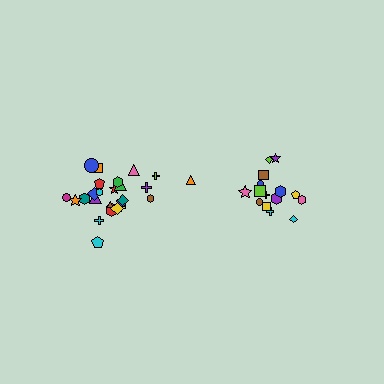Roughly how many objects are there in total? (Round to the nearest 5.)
Roughly 40 objects in total.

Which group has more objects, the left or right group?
The left group.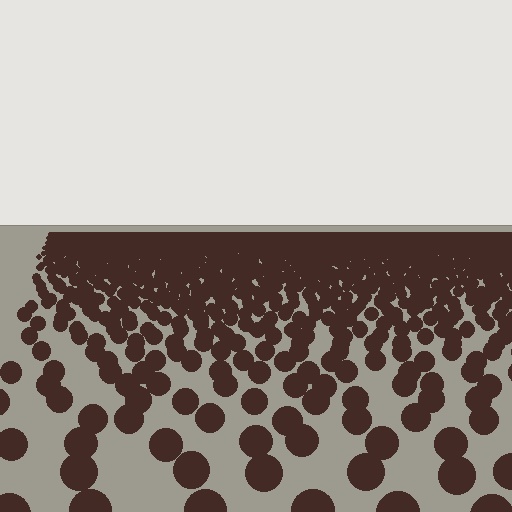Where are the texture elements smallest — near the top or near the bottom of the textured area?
Near the top.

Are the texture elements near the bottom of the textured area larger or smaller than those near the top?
Larger. Near the bottom, elements are closer to the viewer and appear at a bigger on-screen size.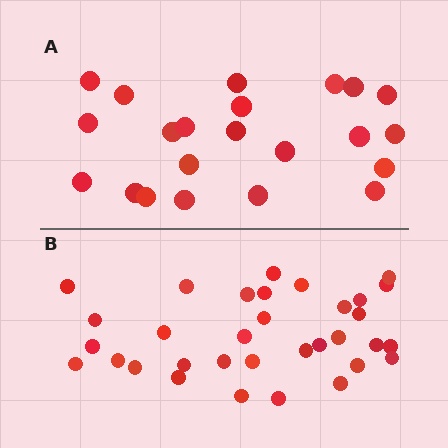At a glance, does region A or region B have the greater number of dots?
Region B (the bottom region) has more dots.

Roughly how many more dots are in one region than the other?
Region B has roughly 12 or so more dots than region A.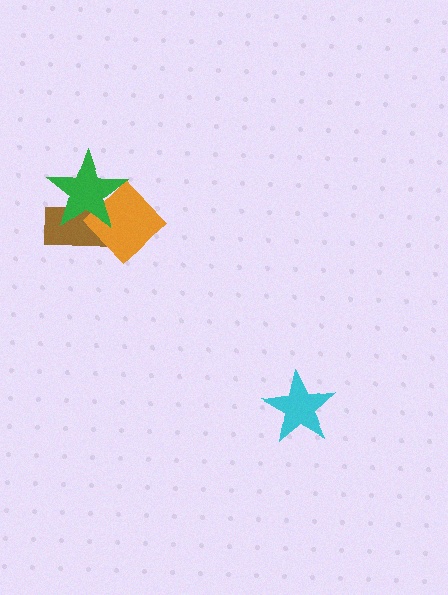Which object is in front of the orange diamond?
The green star is in front of the orange diamond.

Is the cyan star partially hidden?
No, no other shape covers it.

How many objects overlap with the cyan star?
0 objects overlap with the cyan star.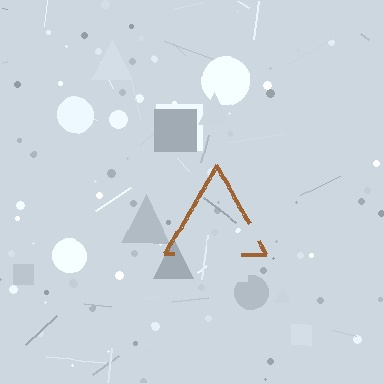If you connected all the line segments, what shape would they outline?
They would outline a triangle.